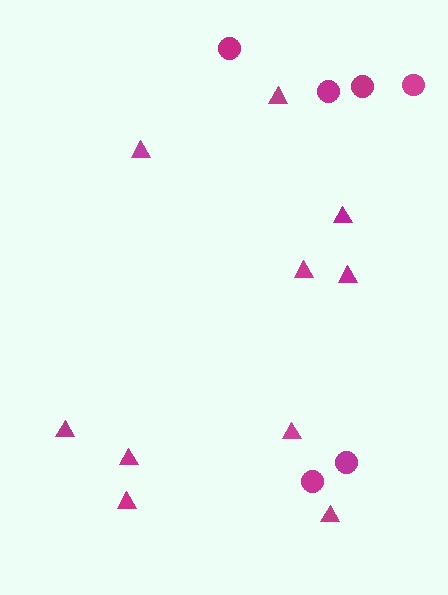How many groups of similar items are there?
There are 2 groups: one group of triangles (10) and one group of circles (6).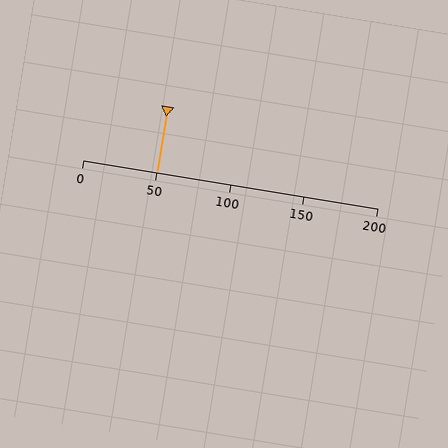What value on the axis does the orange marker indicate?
The marker indicates approximately 50.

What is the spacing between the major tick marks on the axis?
The major ticks are spaced 50 apart.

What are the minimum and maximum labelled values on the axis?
The axis runs from 0 to 200.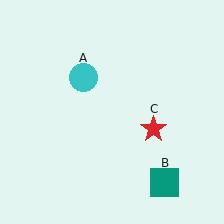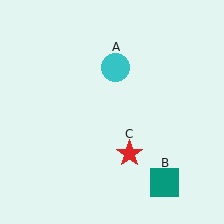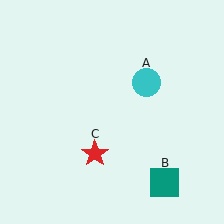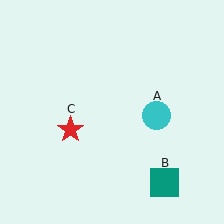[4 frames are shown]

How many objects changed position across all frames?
2 objects changed position: cyan circle (object A), red star (object C).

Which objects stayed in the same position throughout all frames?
Teal square (object B) remained stationary.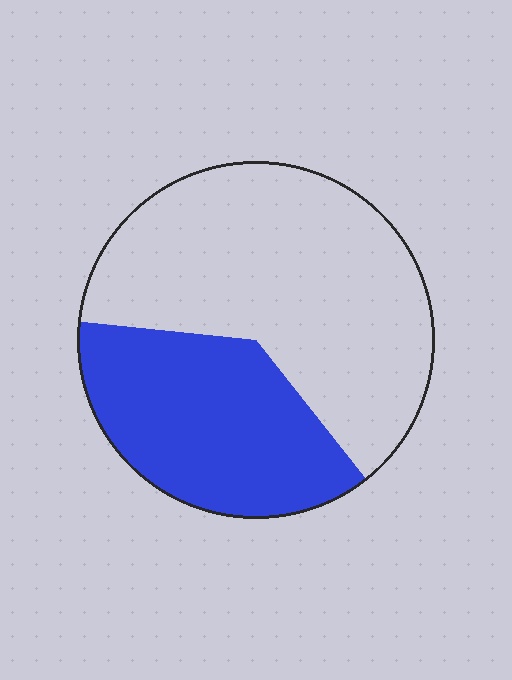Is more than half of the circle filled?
No.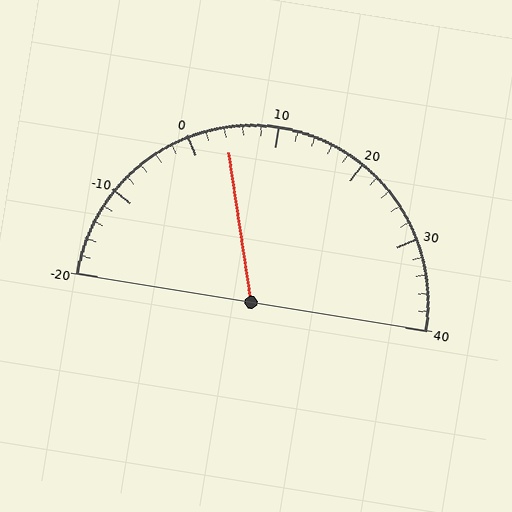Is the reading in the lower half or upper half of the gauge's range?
The reading is in the lower half of the range (-20 to 40).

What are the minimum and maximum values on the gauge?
The gauge ranges from -20 to 40.